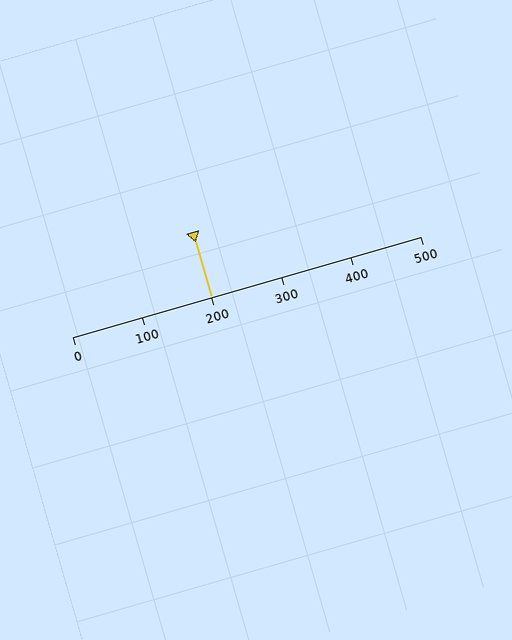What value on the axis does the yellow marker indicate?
The marker indicates approximately 200.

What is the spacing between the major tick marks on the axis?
The major ticks are spaced 100 apart.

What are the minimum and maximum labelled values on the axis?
The axis runs from 0 to 500.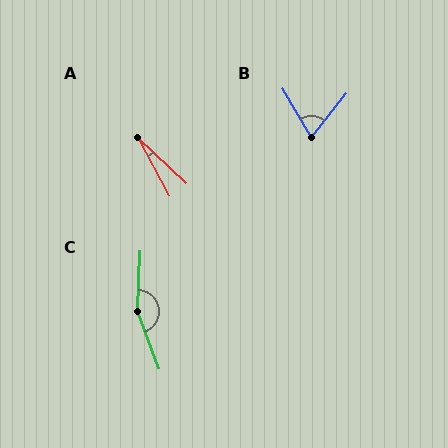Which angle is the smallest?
A, at approximately 18 degrees.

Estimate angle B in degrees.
Approximately 69 degrees.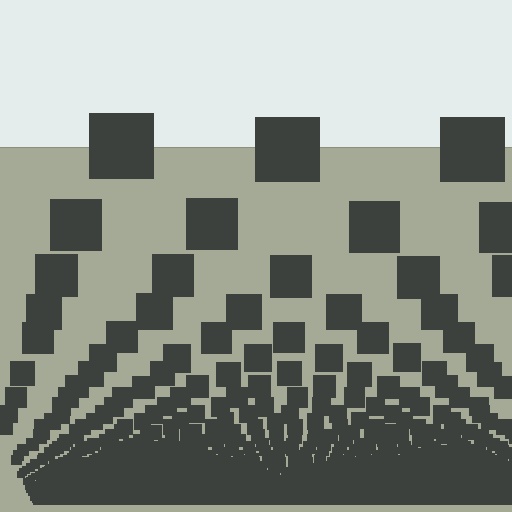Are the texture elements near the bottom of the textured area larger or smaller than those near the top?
Smaller. The gradient is inverted — elements near the bottom are smaller and denser.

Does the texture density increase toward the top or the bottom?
Density increases toward the bottom.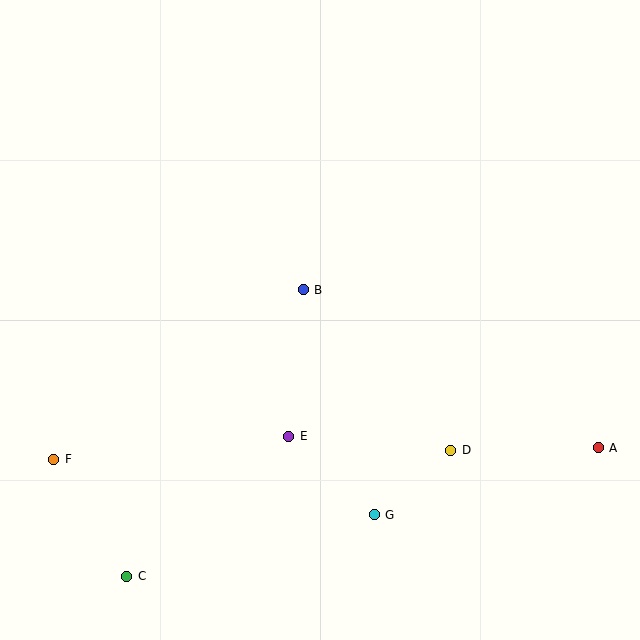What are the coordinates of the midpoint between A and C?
The midpoint between A and C is at (363, 512).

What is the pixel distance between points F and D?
The distance between F and D is 397 pixels.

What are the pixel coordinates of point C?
Point C is at (127, 576).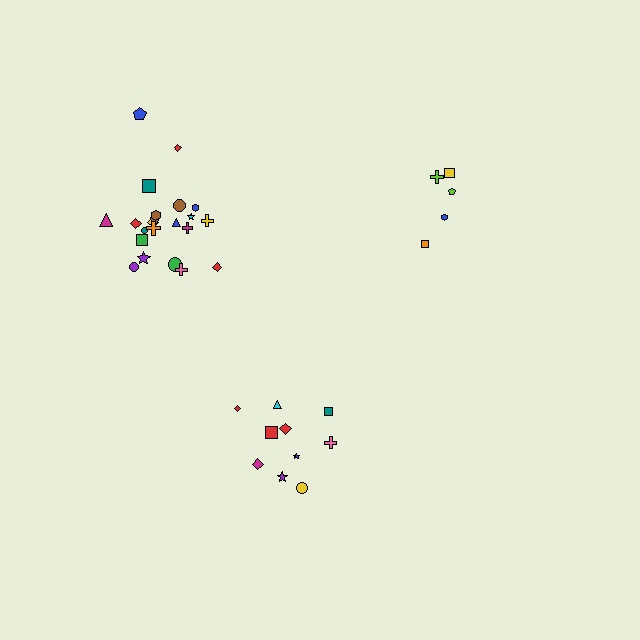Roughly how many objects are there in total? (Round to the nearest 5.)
Roughly 35 objects in total.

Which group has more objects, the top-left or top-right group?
The top-left group.